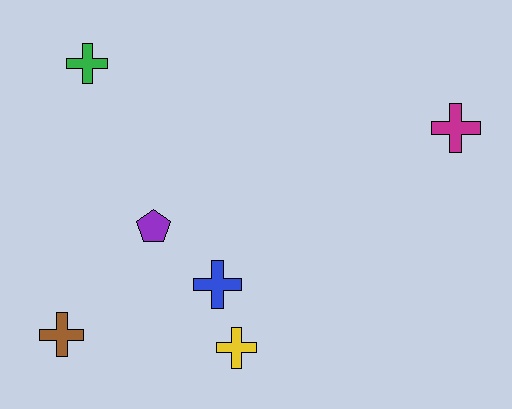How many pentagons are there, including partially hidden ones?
There is 1 pentagon.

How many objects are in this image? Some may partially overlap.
There are 6 objects.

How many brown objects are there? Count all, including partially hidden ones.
There is 1 brown object.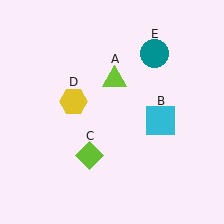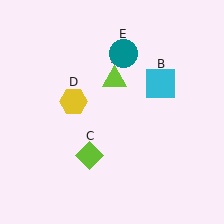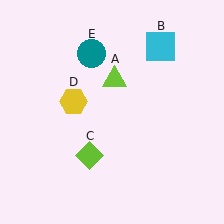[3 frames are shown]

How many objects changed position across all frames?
2 objects changed position: cyan square (object B), teal circle (object E).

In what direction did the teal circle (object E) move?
The teal circle (object E) moved left.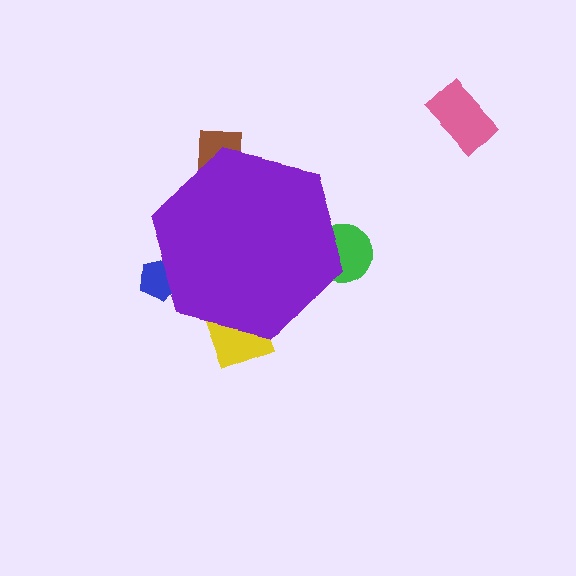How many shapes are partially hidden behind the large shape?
4 shapes are partially hidden.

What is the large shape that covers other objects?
A purple hexagon.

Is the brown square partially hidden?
Yes, the brown square is partially hidden behind the purple hexagon.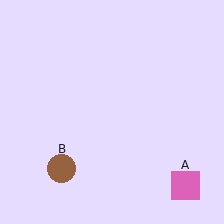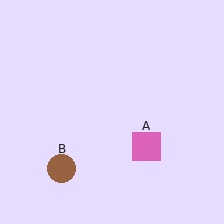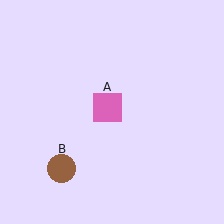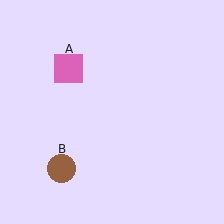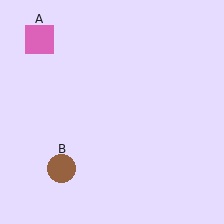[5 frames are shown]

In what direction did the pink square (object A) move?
The pink square (object A) moved up and to the left.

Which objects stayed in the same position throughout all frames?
Brown circle (object B) remained stationary.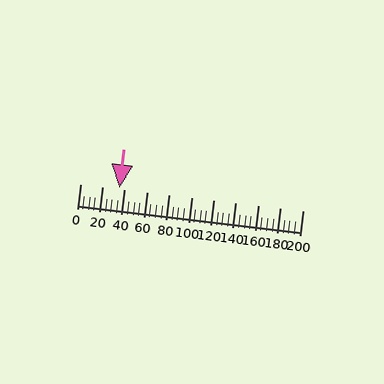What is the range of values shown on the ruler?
The ruler shows values from 0 to 200.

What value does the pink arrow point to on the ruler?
The pink arrow points to approximately 35.